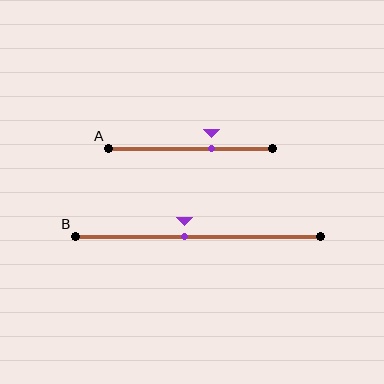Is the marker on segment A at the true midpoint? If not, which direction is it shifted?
No, the marker on segment A is shifted to the right by about 13% of the segment length.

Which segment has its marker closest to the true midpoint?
Segment B has its marker closest to the true midpoint.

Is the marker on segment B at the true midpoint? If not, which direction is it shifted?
No, the marker on segment B is shifted to the left by about 6% of the segment length.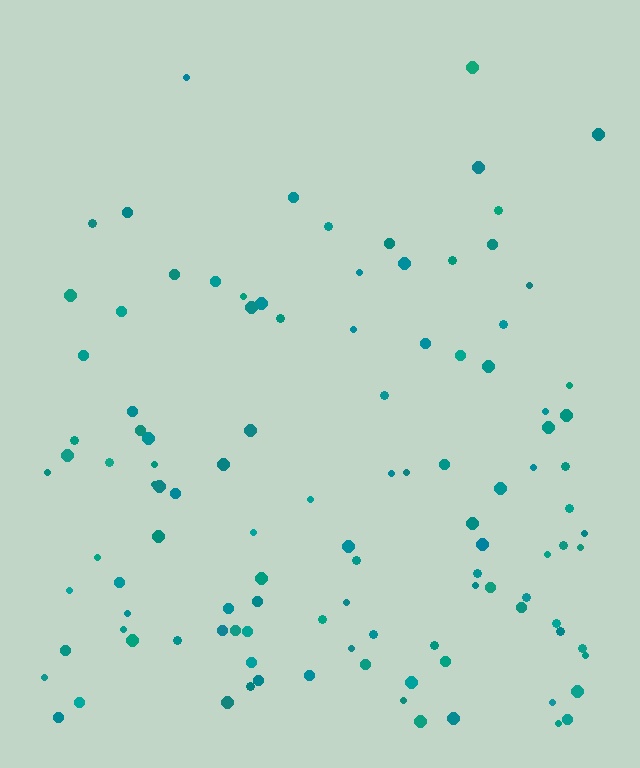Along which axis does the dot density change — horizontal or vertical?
Vertical.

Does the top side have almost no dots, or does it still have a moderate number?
Still a moderate number, just noticeably fewer than the bottom.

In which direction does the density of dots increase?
From top to bottom, with the bottom side densest.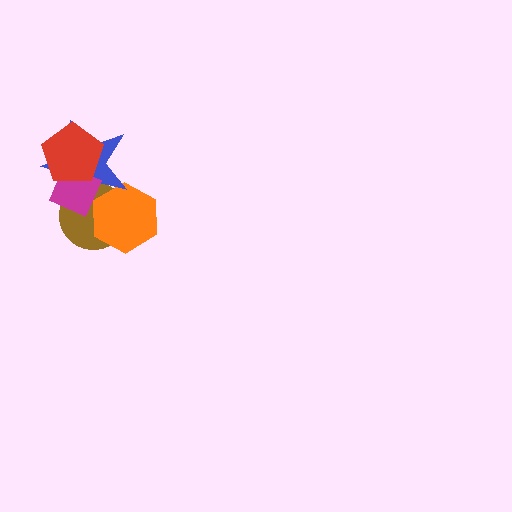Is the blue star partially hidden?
Yes, it is partially covered by another shape.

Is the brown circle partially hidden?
Yes, it is partially covered by another shape.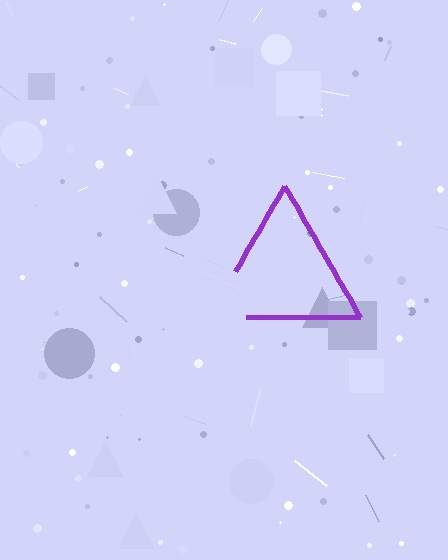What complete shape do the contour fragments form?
The contour fragments form a triangle.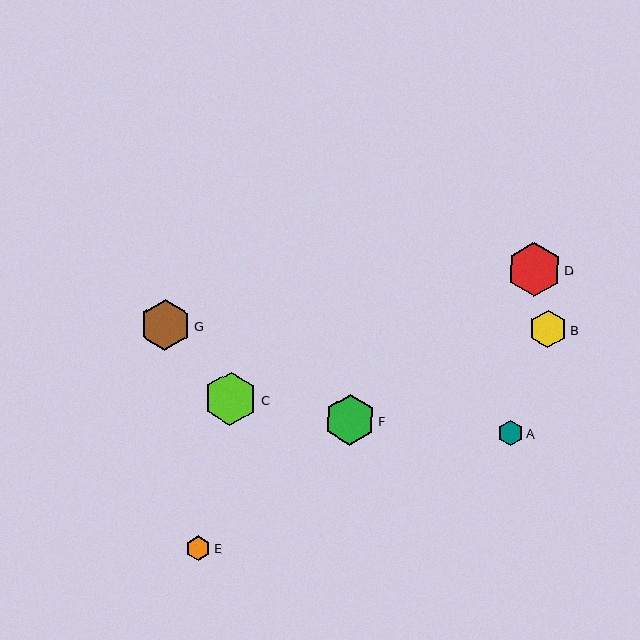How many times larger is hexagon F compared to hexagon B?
Hexagon F is approximately 1.3 times the size of hexagon B.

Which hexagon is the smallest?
Hexagon E is the smallest with a size of approximately 25 pixels.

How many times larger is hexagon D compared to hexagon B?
Hexagon D is approximately 1.4 times the size of hexagon B.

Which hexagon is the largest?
Hexagon D is the largest with a size of approximately 54 pixels.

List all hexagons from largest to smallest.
From largest to smallest: D, C, G, F, B, A, E.